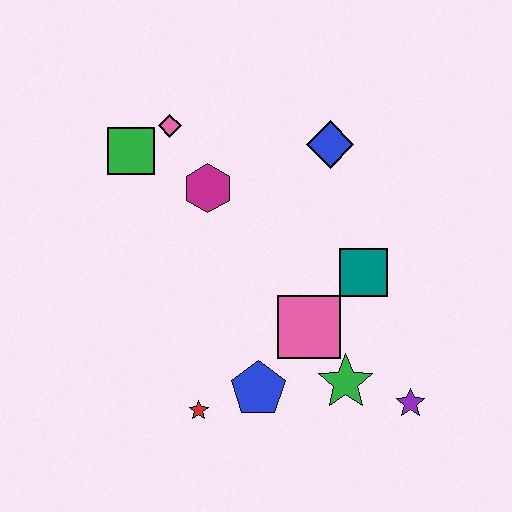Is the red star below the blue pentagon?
Yes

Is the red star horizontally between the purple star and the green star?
No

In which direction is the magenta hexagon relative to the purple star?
The magenta hexagon is above the purple star.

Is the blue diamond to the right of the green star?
No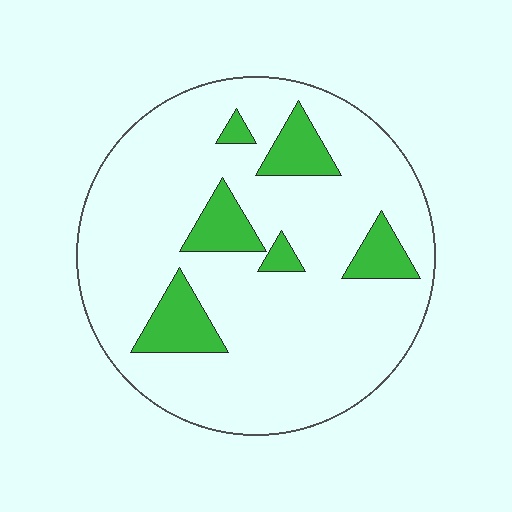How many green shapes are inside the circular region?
6.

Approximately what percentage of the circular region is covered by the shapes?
Approximately 15%.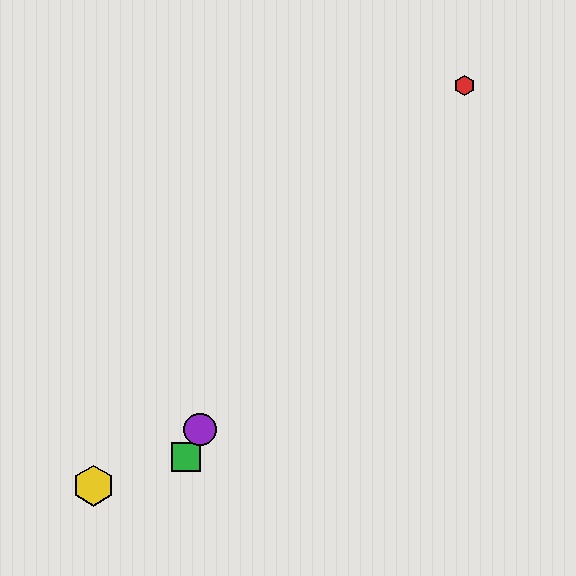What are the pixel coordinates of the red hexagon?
The red hexagon is at (464, 85).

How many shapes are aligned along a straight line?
3 shapes (the blue star, the green square, the purple circle) are aligned along a straight line.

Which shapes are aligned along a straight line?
The blue star, the green square, the purple circle are aligned along a straight line.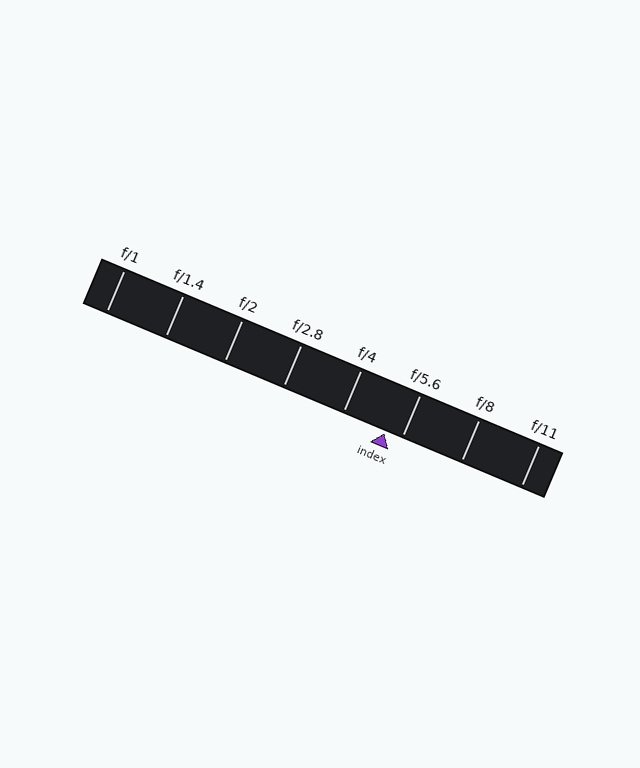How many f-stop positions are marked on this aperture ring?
There are 8 f-stop positions marked.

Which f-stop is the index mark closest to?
The index mark is closest to f/5.6.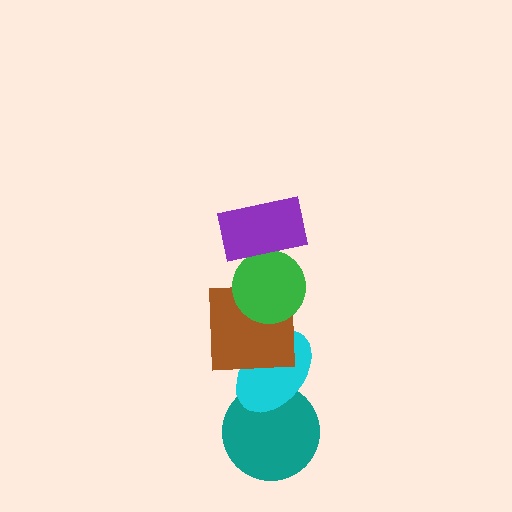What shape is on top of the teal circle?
The cyan ellipse is on top of the teal circle.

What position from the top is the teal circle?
The teal circle is 5th from the top.